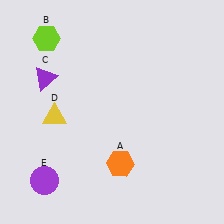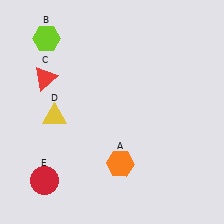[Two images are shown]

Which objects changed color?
C changed from purple to red. E changed from purple to red.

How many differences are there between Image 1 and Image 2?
There are 2 differences between the two images.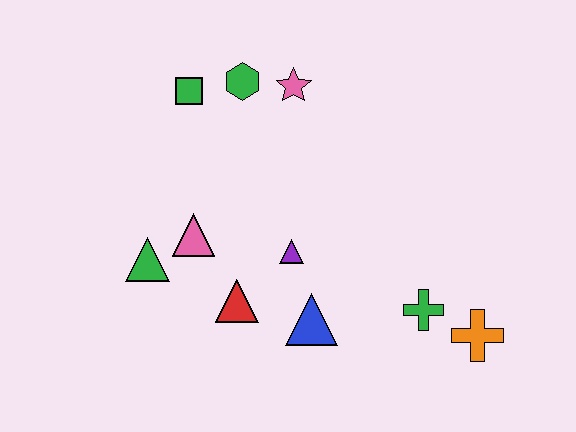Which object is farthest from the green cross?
The green square is farthest from the green cross.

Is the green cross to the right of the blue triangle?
Yes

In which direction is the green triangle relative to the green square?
The green triangle is below the green square.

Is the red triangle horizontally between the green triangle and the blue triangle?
Yes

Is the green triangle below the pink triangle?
Yes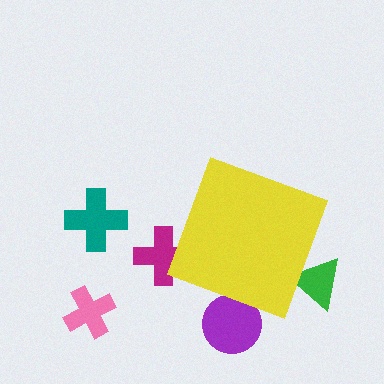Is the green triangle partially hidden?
Yes, the green triangle is partially hidden behind the yellow diamond.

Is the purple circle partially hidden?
Yes, the purple circle is partially hidden behind the yellow diamond.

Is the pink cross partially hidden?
No, the pink cross is fully visible.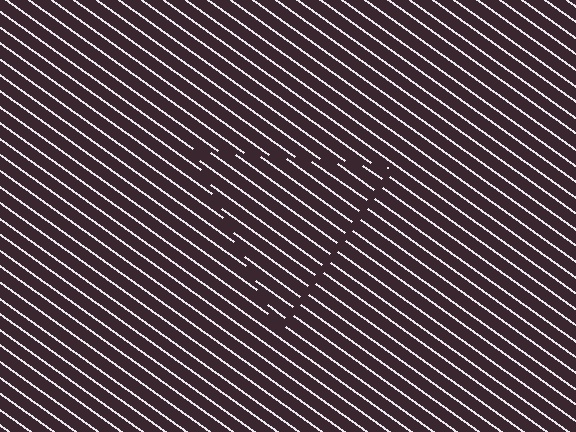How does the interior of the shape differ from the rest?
The interior of the shape contains the same grating, shifted by half a period — the contour is defined by the phase discontinuity where line-ends from the inner and outer gratings abut.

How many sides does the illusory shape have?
3 sides — the line-ends trace a triangle.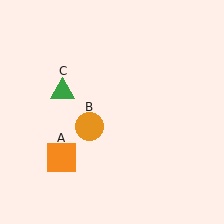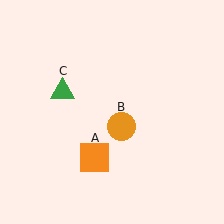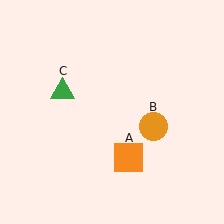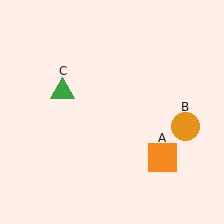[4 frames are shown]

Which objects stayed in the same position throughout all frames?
Green triangle (object C) remained stationary.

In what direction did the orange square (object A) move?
The orange square (object A) moved right.